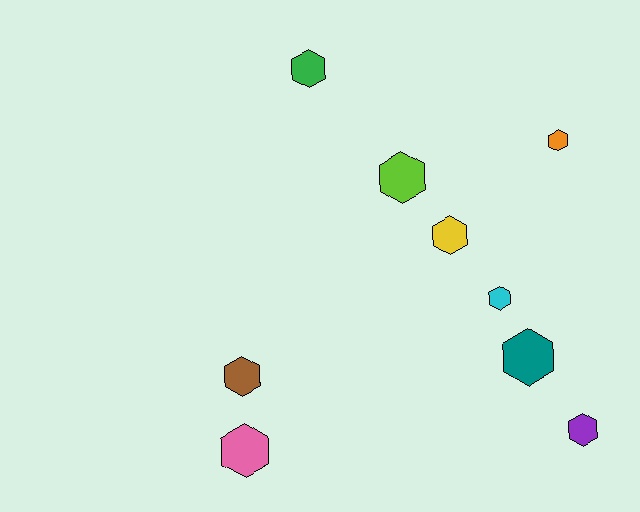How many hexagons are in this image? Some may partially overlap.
There are 9 hexagons.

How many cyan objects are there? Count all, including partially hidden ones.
There is 1 cyan object.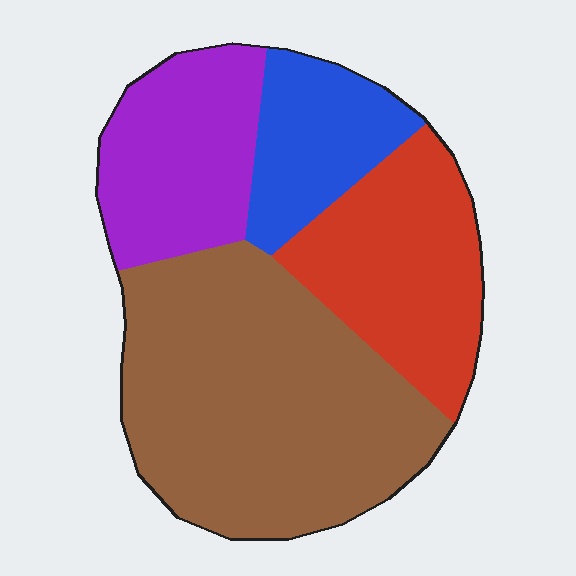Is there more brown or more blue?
Brown.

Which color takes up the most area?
Brown, at roughly 45%.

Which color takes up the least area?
Blue, at roughly 15%.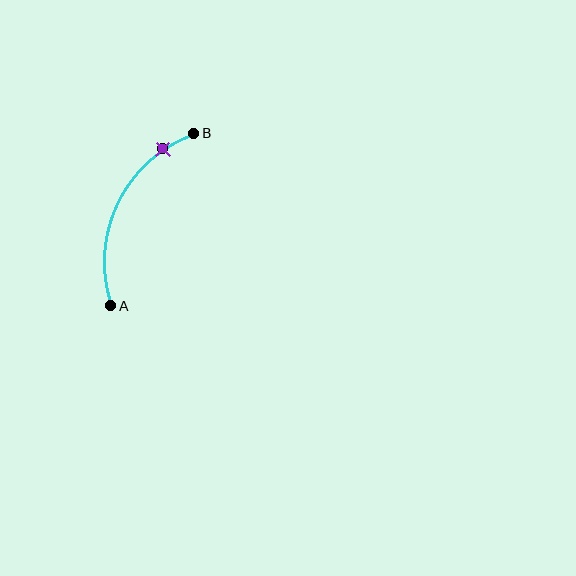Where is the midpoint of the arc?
The arc midpoint is the point on the curve farthest from the straight line joining A and B. It sits to the left of that line.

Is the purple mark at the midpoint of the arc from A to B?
No. The purple mark lies on the arc but is closer to endpoint B. The arc midpoint would be at the point on the curve equidistant along the arc from both A and B.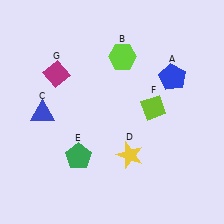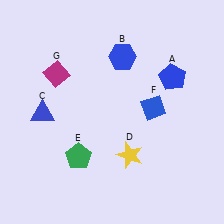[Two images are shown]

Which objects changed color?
B changed from lime to blue. F changed from lime to blue.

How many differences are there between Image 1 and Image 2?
There are 2 differences between the two images.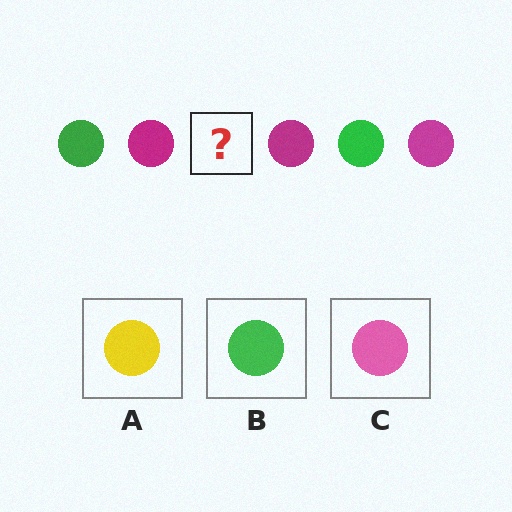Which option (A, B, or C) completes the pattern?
B.